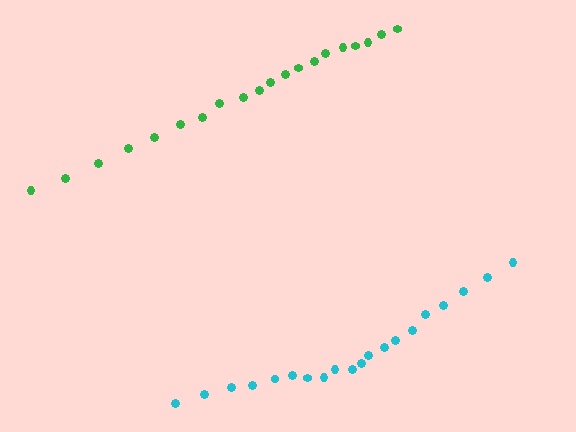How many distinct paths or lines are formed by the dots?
There are 2 distinct paths.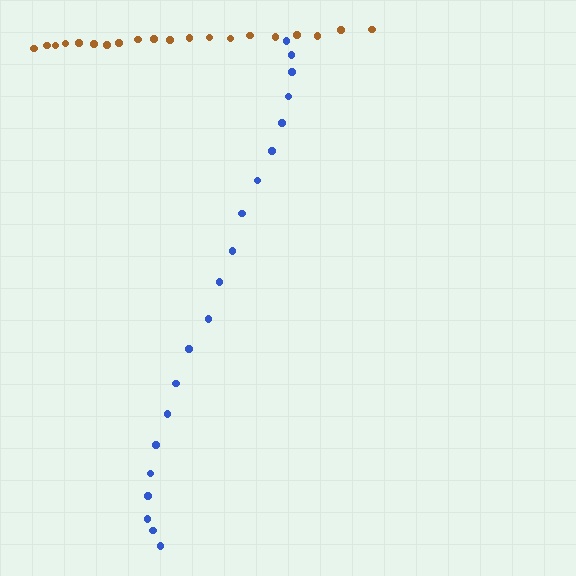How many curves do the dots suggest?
There are 2 distinct paths.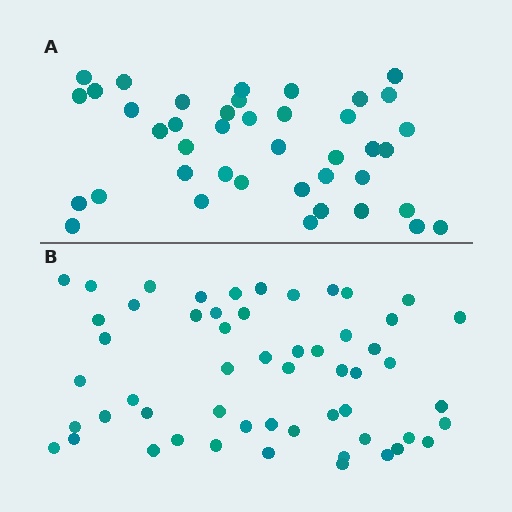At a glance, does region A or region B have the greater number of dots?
Region B (the bottom region) has more dots.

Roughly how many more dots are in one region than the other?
Region B has approximately 15 more dots than region A.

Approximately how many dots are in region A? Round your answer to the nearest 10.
About 40 dots. (The exact count is 41, which rounds to 40.)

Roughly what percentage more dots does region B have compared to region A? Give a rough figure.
About 35% more.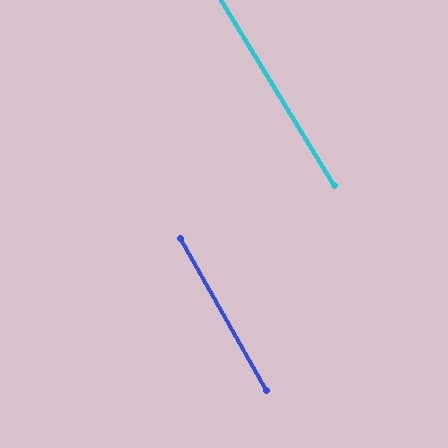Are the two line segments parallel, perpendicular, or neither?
Parallel — their directions differ by only 1.5°.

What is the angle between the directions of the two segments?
Approximately 2 degrees.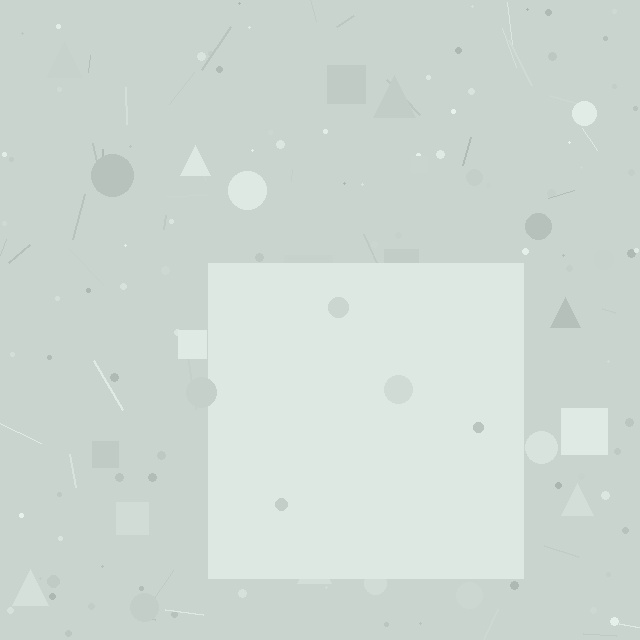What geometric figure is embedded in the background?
A square is embedded in the background.